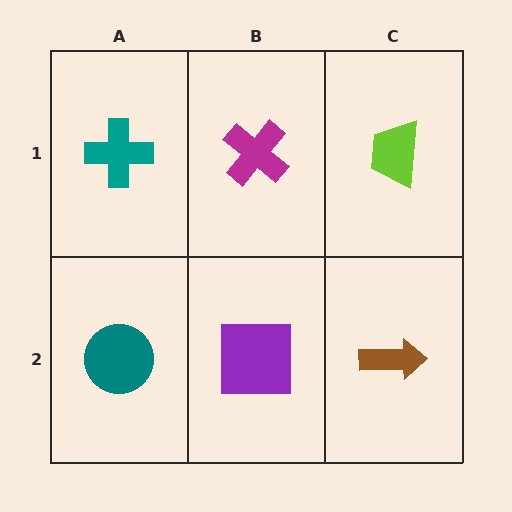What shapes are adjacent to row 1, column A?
A teal circle (row 2, column A), a magenta cross (row 1, column B).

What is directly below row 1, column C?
A brown arrow.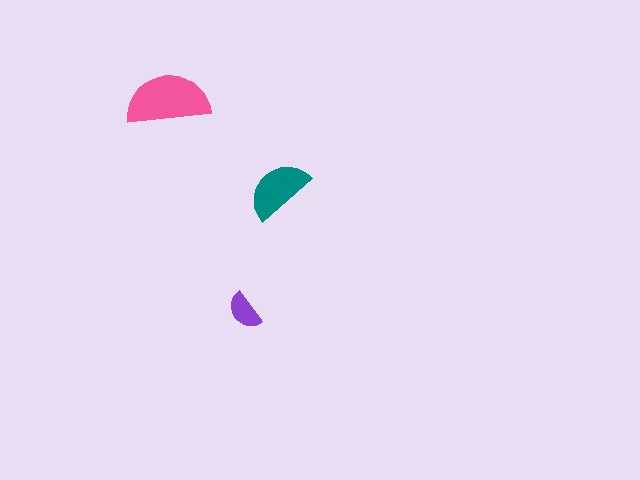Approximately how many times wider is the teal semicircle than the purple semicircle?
About 1.5 times wider.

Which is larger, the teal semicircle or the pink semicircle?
The pink one.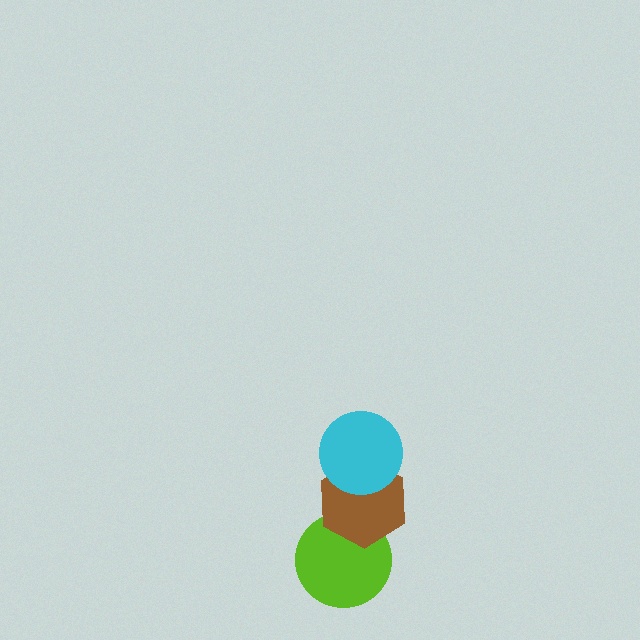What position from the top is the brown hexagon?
The brown hexagon is 2nd from the top.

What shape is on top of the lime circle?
The brown hexagon is on top of the lime circle.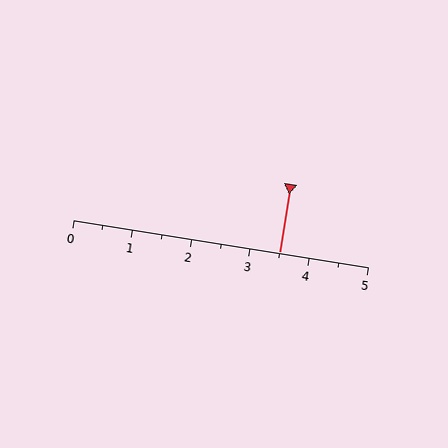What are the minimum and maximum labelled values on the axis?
The axis runs from 0 to 5.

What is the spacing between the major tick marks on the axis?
The major ticks are spaced 1 apart.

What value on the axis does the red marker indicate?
The marker indicates approximately 3.5.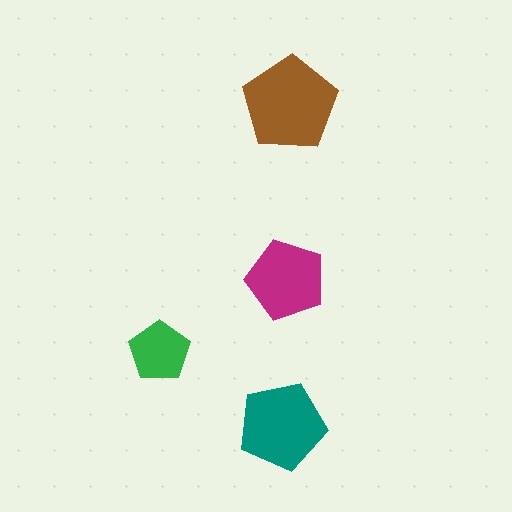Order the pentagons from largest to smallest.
the brown one, the teal one, the magenta one, the green one.